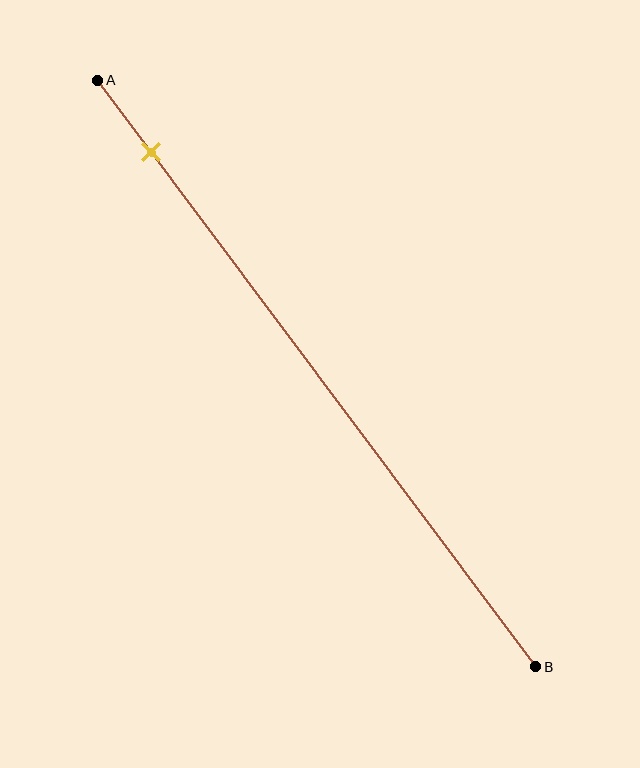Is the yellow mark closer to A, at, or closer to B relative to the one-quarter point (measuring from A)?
The yellow mark is closer to point A than the one-quarter point of segment AB.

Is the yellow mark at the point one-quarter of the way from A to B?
No, the mark is at about 10% from A, not at the 25% one-quarter point.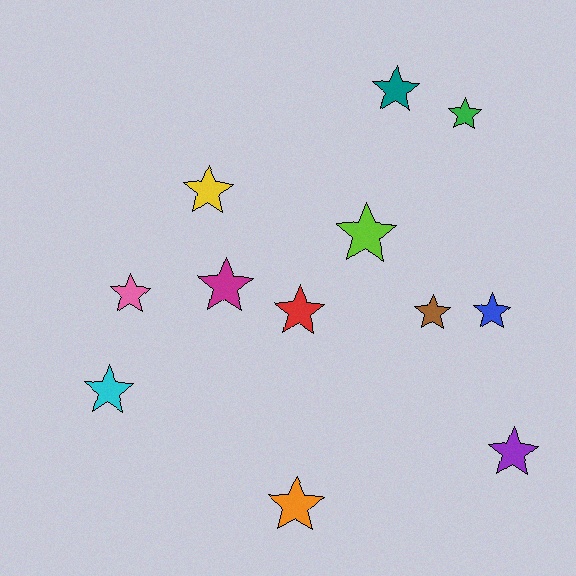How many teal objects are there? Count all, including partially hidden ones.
There is 1 teal object.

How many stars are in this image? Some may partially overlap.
There are 12 stars.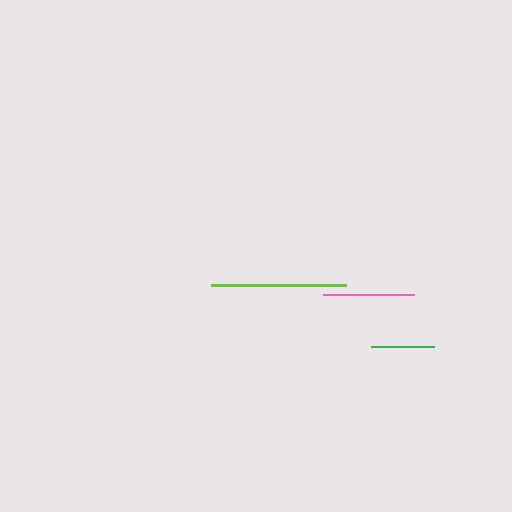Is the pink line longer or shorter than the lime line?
The lime line is longer than the pink line.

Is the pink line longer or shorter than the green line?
The pink line is longer than the green line.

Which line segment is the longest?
The lime line is the longest at approximately 135 pixels.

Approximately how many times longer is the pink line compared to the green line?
The pink line is approximately 1.5 times the length of the green line.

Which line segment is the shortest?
The green line is the shortest at approximately 63 pixels.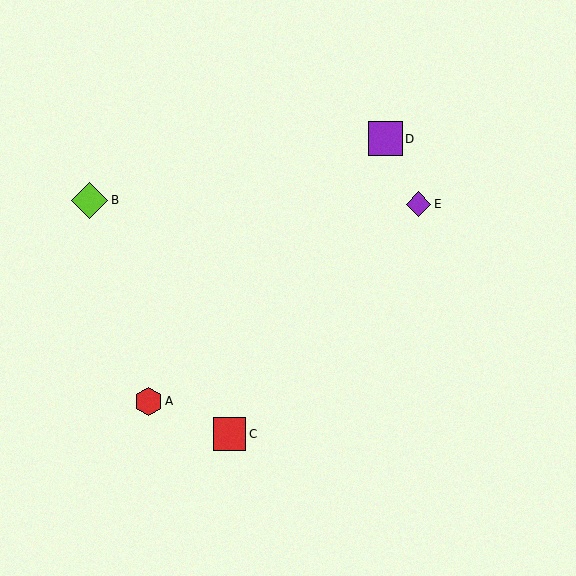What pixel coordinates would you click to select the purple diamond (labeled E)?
Click at (418, 204) to select the purple diamond E.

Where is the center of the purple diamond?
The center of the purple diamond is at (418, 204).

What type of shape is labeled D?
Shape D is a purple square.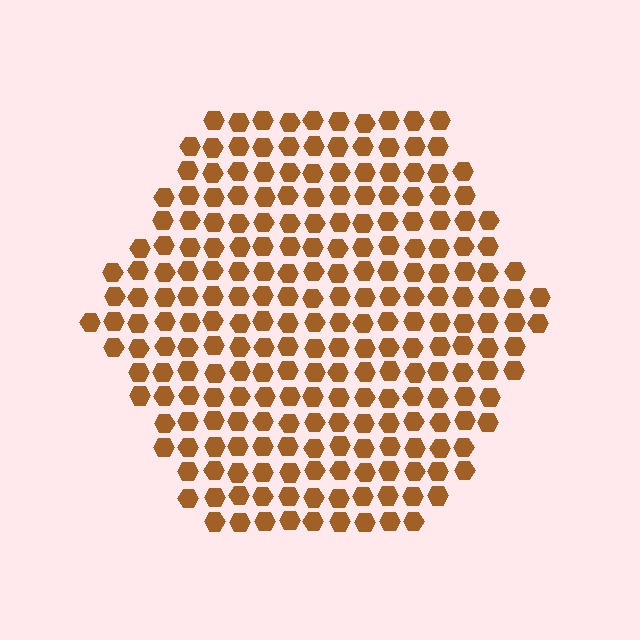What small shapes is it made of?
It is made of small hexagons.